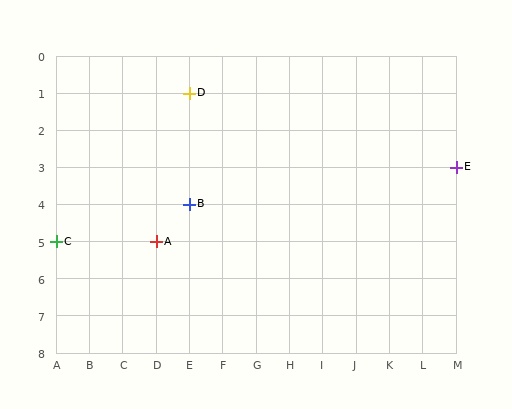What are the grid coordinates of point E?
Point E is at grid coordinates (M, 3).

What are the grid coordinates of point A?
Point A is at grid coordinates (D, 5).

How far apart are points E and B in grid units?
Points E and B are 8 columns and 1 row apart (about 8.1 grid units diagonally).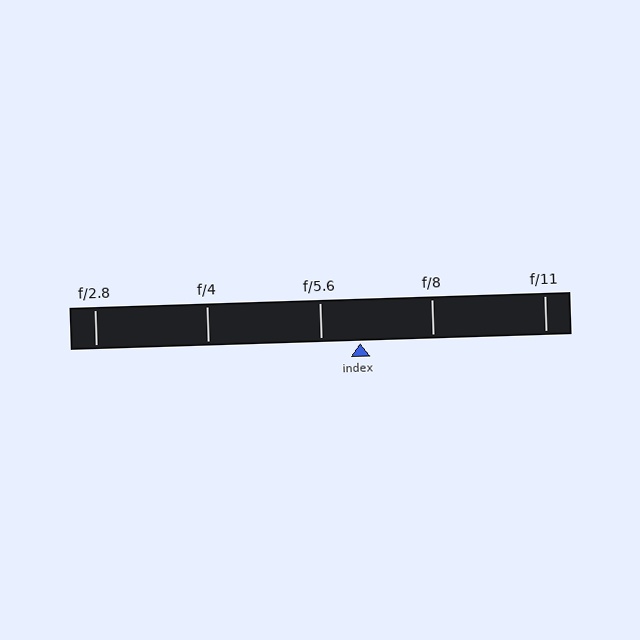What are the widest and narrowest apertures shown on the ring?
The widest aperture shown is f/2.8 and the narrowest is f/11.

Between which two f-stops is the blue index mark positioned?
The index mark is between f/5.6 and f/8.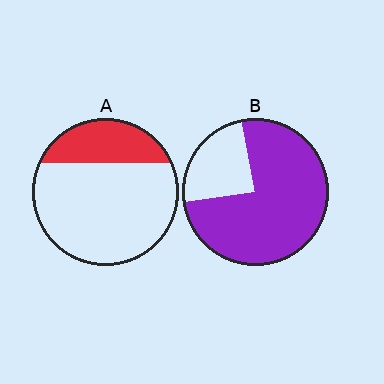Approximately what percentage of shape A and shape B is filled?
A is approximately 25% and B is approximately 75%.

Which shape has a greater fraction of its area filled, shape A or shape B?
Shape B.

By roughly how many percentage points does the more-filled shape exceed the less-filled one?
By roughly 50 percentage points (B over A).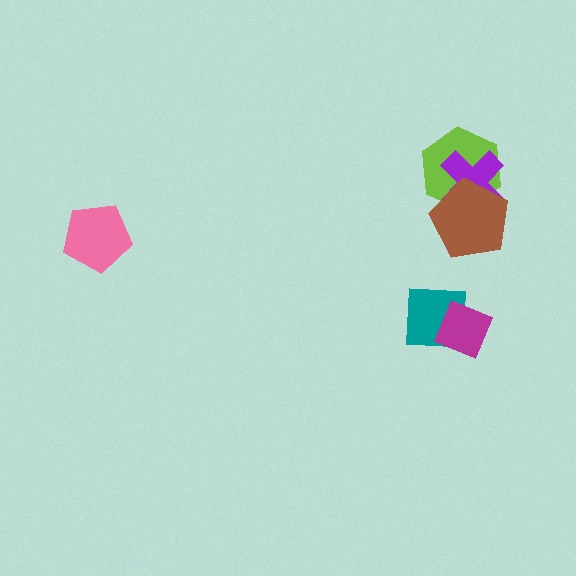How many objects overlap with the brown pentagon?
2 objects overlap with the brown pentagon.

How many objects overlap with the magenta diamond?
1 object overlaps with the magenta diamond.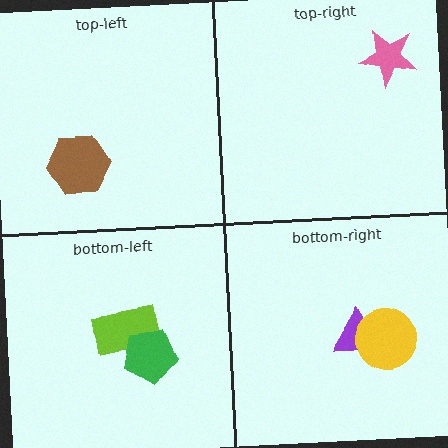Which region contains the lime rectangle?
The bottom-left region.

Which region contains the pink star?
The top-right region.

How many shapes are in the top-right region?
1.